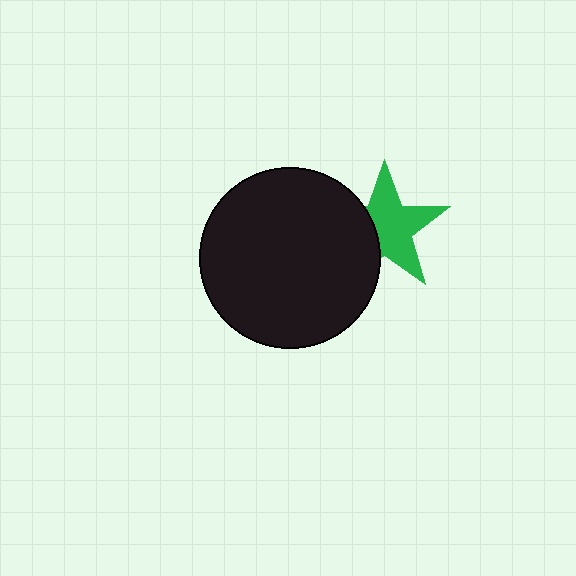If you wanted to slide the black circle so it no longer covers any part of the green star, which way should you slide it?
Slide it left — that is the most direct way to separate the two shapes.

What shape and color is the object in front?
The object in front is a black circle.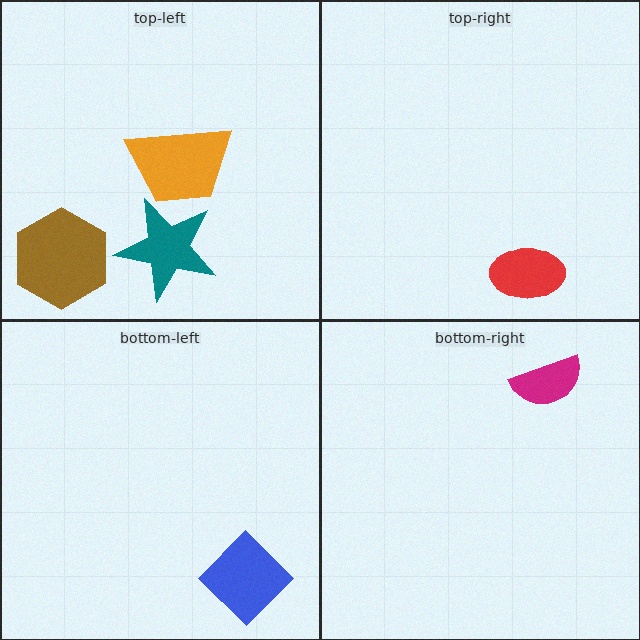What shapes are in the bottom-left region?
The blue diamond.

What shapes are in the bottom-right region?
The magenta semicircle.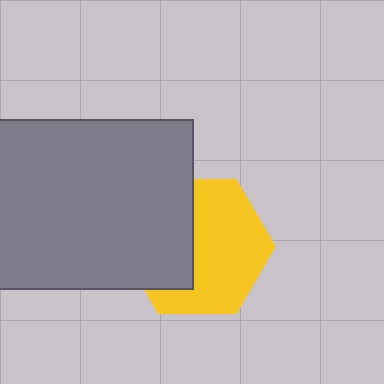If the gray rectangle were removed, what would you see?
You would see the complete yellow hexagon.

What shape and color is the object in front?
The object in front is a gray rectangle.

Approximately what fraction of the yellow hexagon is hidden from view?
Roughly 40% of the yellow hexagon is hidden behind the gray rectangle.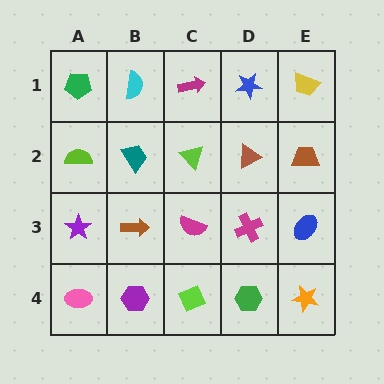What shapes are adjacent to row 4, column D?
A magenta cross (row 3, column D), a lime diamond (row 4, column C), an orange star (row 4, column E).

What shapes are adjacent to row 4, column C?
A magenta semicircle (row 3, column C), a purple hexagon (row 4, column B), a green hexagon (row 4, column D).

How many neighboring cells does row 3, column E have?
3.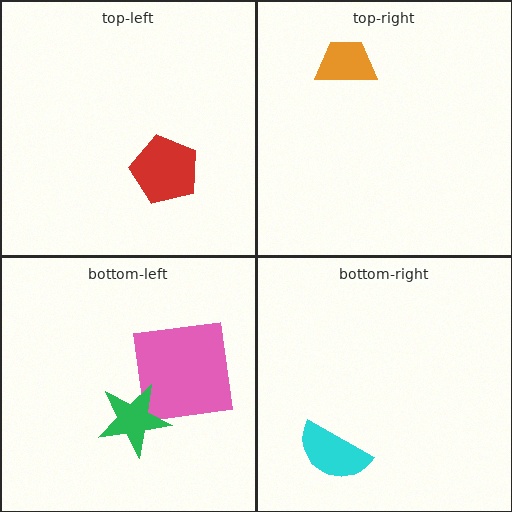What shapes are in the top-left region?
The red pentagon.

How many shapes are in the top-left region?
1.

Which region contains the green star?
The bottom-left region.